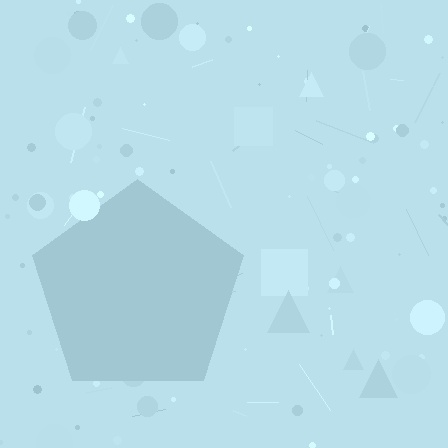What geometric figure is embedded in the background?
A pentagon is embedded in the background.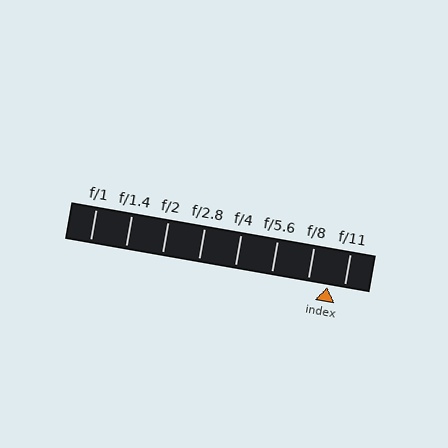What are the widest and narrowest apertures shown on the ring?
The widest aperture shown is f/1 and the narrowest is f/11.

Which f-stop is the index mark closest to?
The index mark is closest to f/11.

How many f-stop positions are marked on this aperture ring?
There are 8 f-stop positions marked.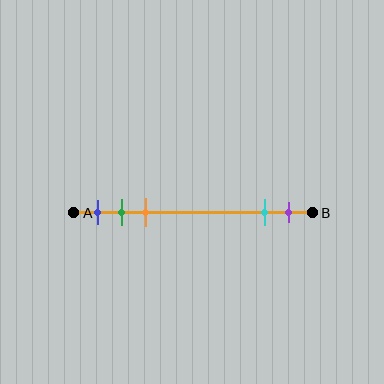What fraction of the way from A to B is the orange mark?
The orange mark is approximately 30% (0.3) of the way from A to B.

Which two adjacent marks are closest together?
The green and orange marks are the closest adjacent pair.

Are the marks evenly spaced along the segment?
No, the marks are not evenly spaced.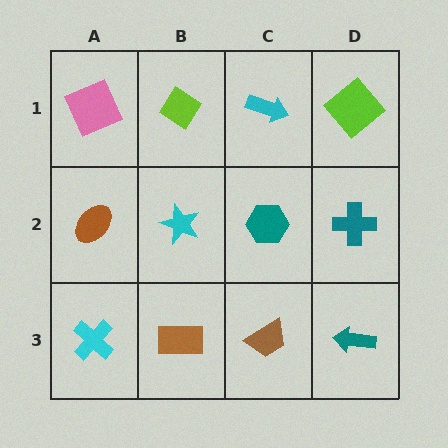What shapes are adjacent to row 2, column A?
A pink square (row 1, column A), a cyan cross (row 3, column A), a cyan star (row 2, column B).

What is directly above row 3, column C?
A teal hexagon.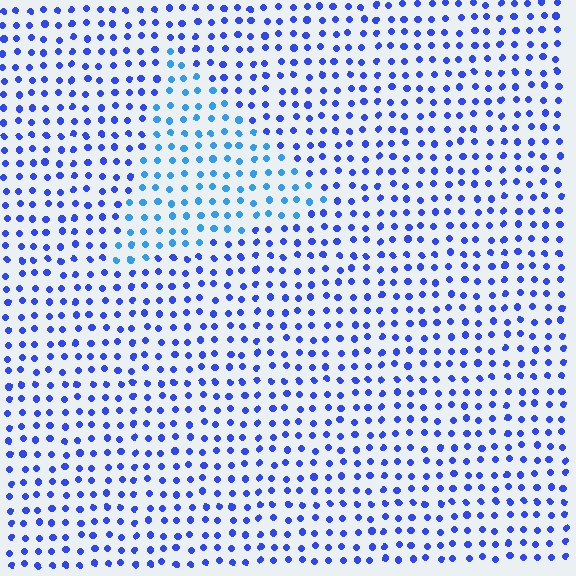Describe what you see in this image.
The image is filled with small blue elements in a uniform arrangement. A triangle-shaped region is visible where the elements are tinted to a slightly different hue, forming a subtle color boundary.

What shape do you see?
I see a triangle.